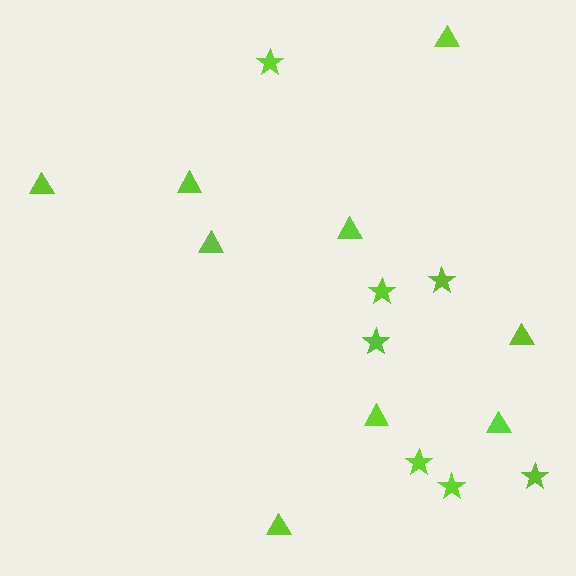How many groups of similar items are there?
There are 2 groups: one group of stars (7) and one group of triangles (9).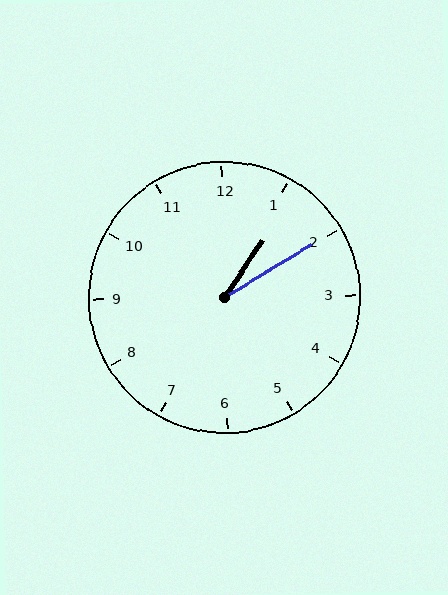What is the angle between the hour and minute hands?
Approximately 25 degrees.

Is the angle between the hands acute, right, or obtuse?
It is acute.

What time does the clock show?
1:10.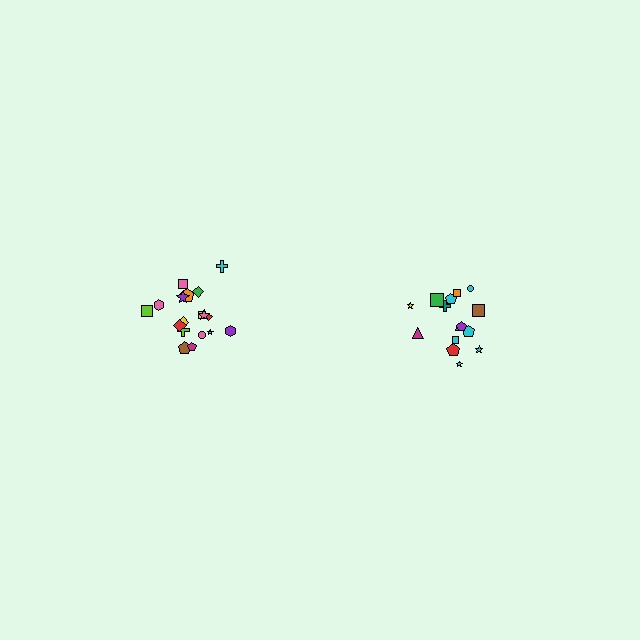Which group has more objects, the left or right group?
The left group.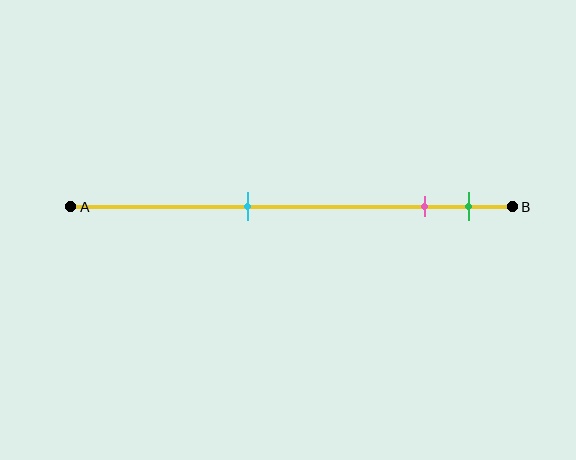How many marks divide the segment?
There are 3 marks dividing the segment.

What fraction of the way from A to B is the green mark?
The green mark is approximately 90% (0.9) of the way from A to B.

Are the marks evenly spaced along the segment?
No, the marks are not evenly spaced.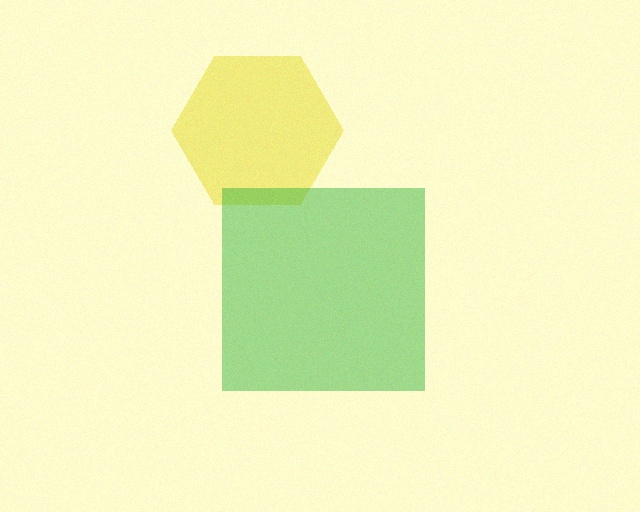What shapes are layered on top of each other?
The layered shapes are: a yellow hexagon, a green square.